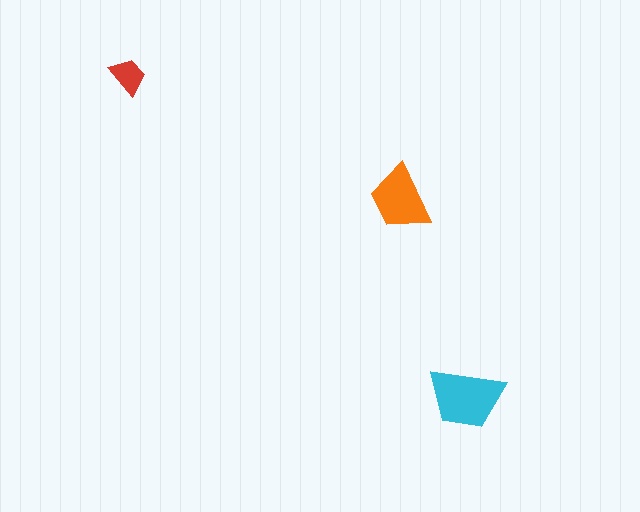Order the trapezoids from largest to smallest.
the cyan one, the orange one, the red one.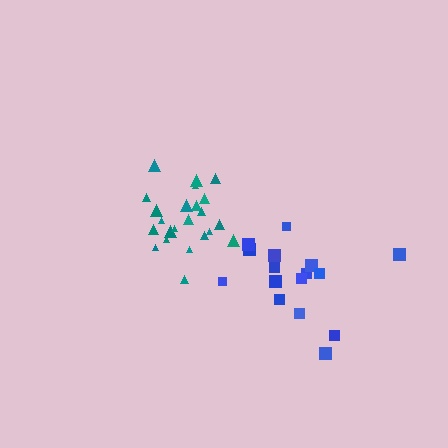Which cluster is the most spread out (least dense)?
Blue.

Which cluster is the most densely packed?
Teal.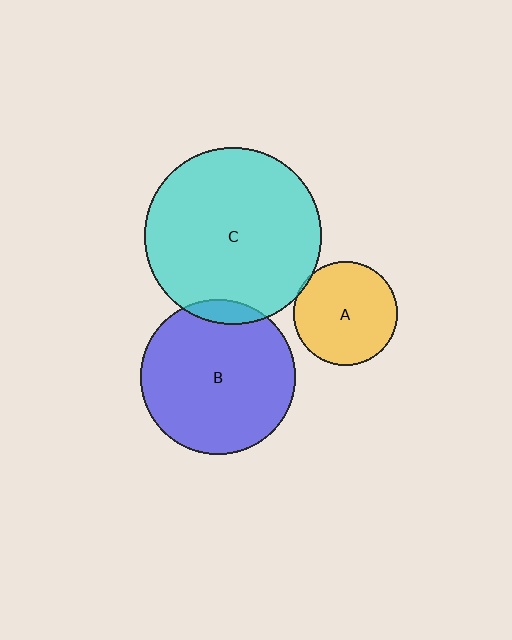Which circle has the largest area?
Circle C (cyan).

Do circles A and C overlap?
Yes.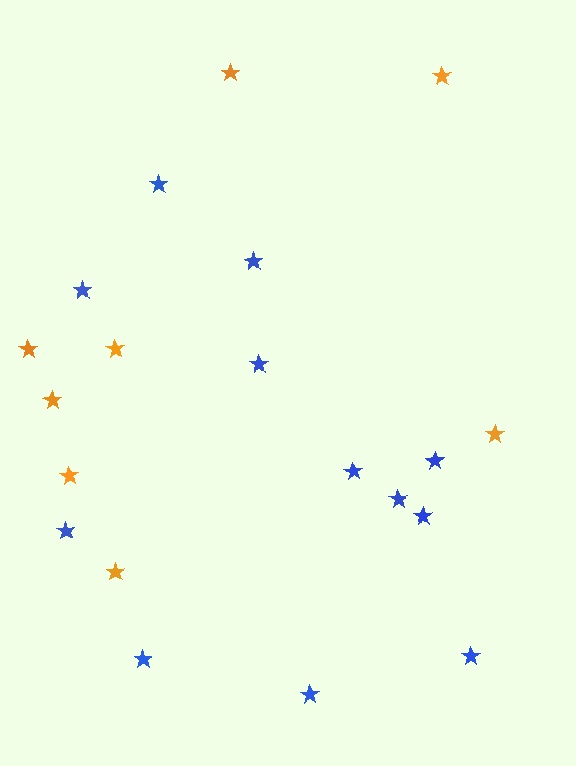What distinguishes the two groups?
There are 2 groups: one group of blue stars (12) and one group of orange stars (8).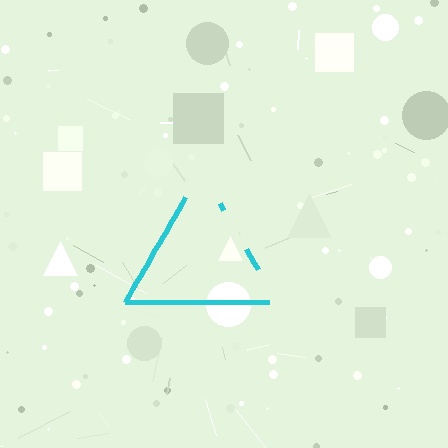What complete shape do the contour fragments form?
The contour fragments form a triangle.